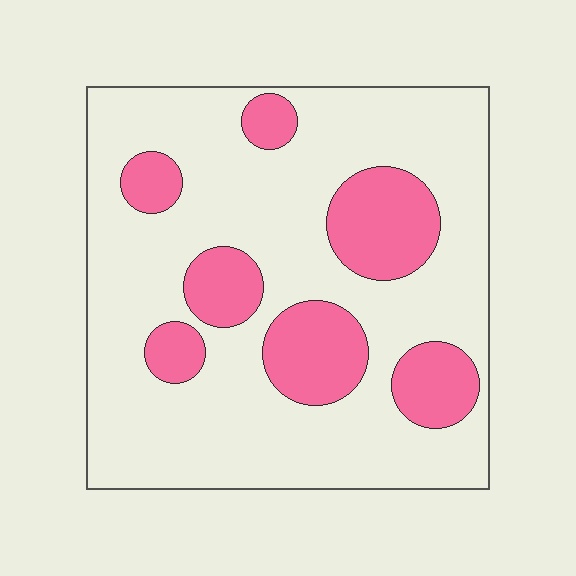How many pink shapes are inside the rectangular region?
7.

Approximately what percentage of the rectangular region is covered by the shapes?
Approximately 25%.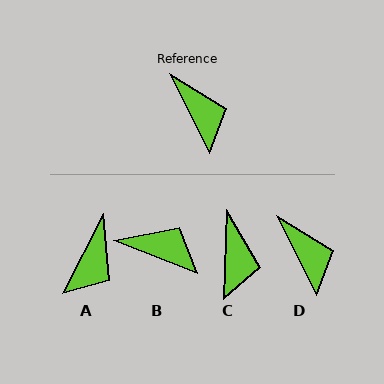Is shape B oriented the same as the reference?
No, it is off by about 42 degrees.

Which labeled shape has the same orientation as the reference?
D.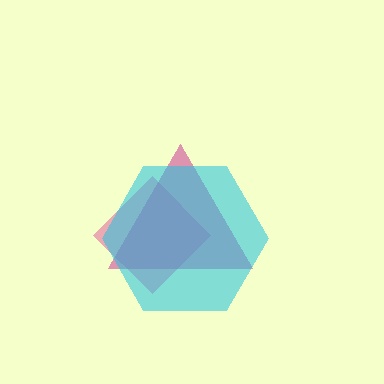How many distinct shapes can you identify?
There are 3 distinct shapes: a pink diamond, a magenta triangle, a cyan hexagon.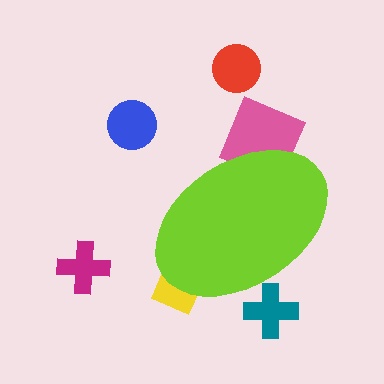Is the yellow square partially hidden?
Yes, the yellow square is partially hidden behind the lime ellipse.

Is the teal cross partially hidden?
Yes, the teal cross is partially hidden behind the lime ellipse.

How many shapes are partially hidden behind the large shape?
3 shapes are partially hidden.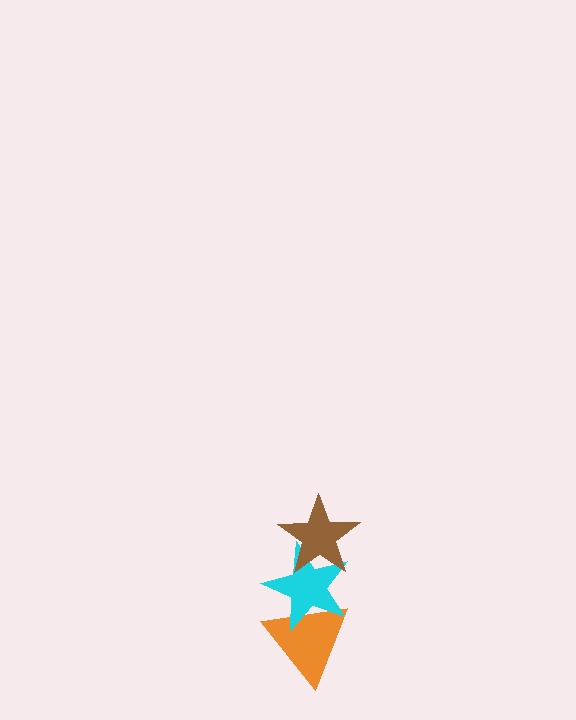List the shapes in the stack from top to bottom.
From top to bottom: the brown star, the cyan star, the orange triangle.